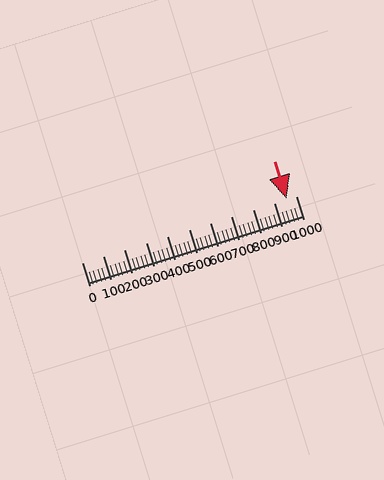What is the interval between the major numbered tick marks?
The major tick marks are spaced 100 units apart.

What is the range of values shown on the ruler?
The ruler shows values from 0 to 1000.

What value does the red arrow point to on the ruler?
The red arrow points to approximately 958.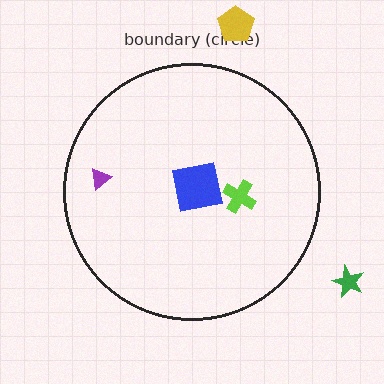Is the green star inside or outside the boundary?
Outside.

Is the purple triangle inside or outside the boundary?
Inside.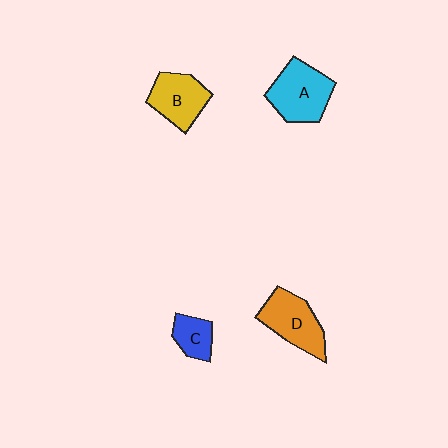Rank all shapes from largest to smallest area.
From largest to smallest: A (cyan), D (orange), B (yellow), C (blue).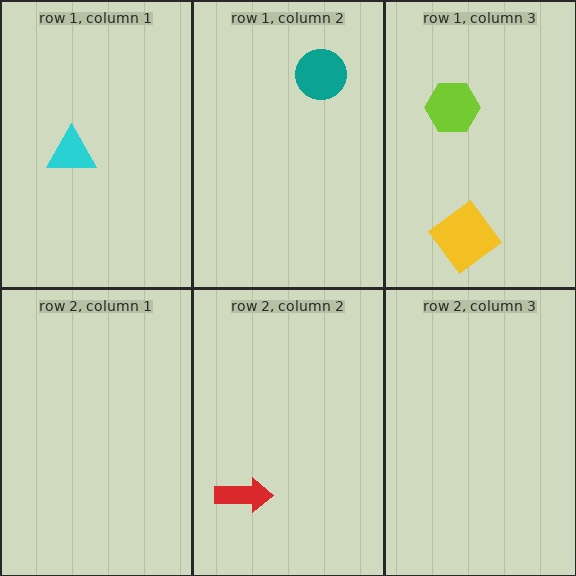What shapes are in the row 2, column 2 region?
The red arrow.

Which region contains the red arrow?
The row 2, column 2 region.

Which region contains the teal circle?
The row 1, column 2 region.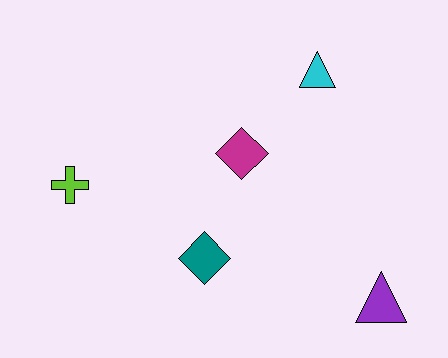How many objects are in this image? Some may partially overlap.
There are 5 objects.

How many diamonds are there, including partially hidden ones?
There are 2 diamonds.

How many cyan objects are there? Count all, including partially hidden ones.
There is 1 cyan object.